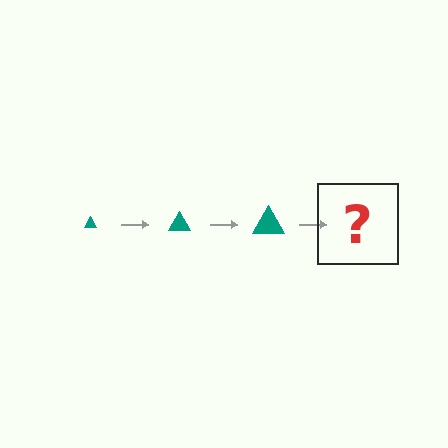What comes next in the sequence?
The next element should be a teal triangle, larger than the previous one.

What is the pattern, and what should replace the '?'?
The pattern is that the triangle gets progressively larger each step. The '?' should be a teal triangle, larger than the previous one.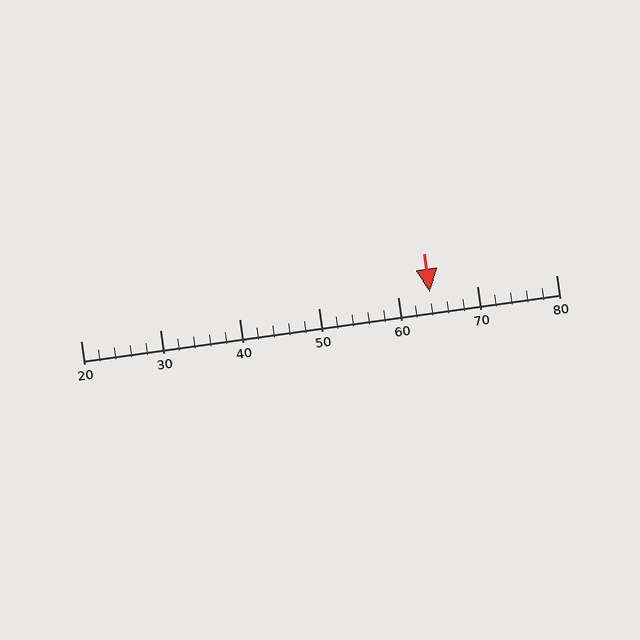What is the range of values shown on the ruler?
The ruler shows values from 20 to 80.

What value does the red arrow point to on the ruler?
The red arrow points to approximately 64.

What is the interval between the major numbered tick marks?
The major tick marks are spaced 10 units apart.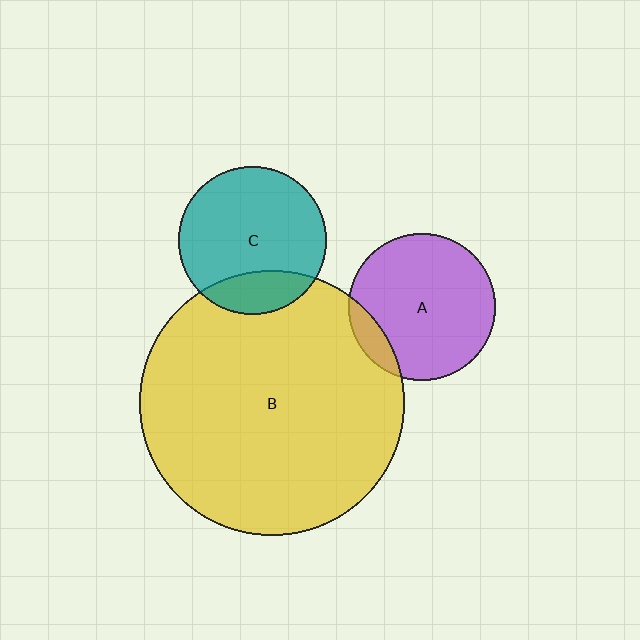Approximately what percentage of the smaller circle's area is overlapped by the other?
Approximately 10%.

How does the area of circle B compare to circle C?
Approximately 3.2 times.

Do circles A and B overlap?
Yes.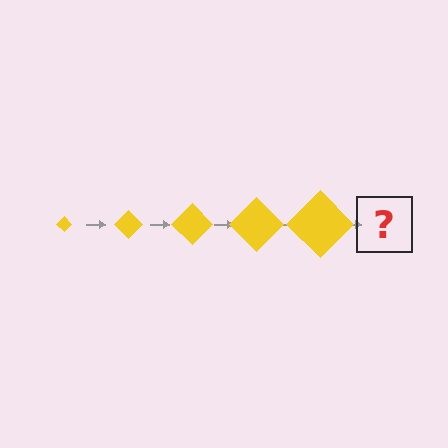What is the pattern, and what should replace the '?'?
The pattern is that the diamond gets progressively larger each step. The '?' should be a yellow diamond, larger than the previous one.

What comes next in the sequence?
The next element should be a yellow diamond, larger than the previous one.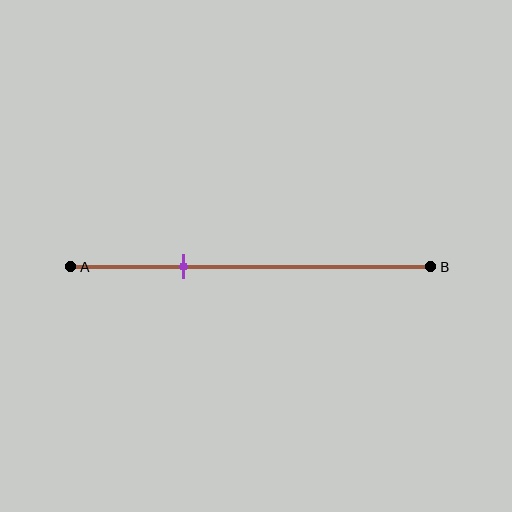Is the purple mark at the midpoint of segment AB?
No, the mark is at about 30% from A, not at the 50% midpoint.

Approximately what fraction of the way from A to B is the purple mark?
The purple mark is approximately 30% of the way from A to B.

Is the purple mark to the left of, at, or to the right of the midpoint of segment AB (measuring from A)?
The purple mark is to the left of the midpoint of segment AB.